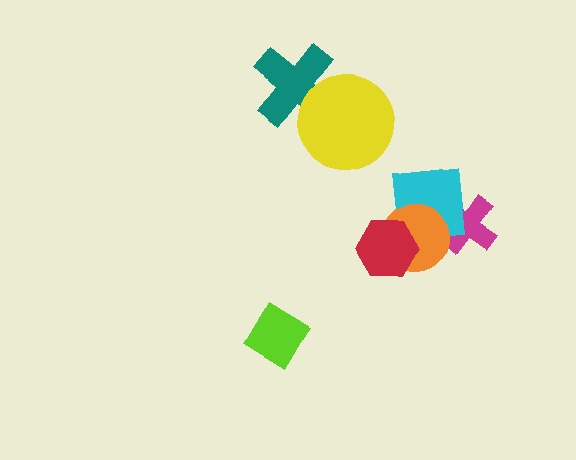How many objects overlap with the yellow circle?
1 object overlaps with the yellow circle.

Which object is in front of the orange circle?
The red hexagon is in front of the orange circle.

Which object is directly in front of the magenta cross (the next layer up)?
The cyan square is directly in front of the magenta cross.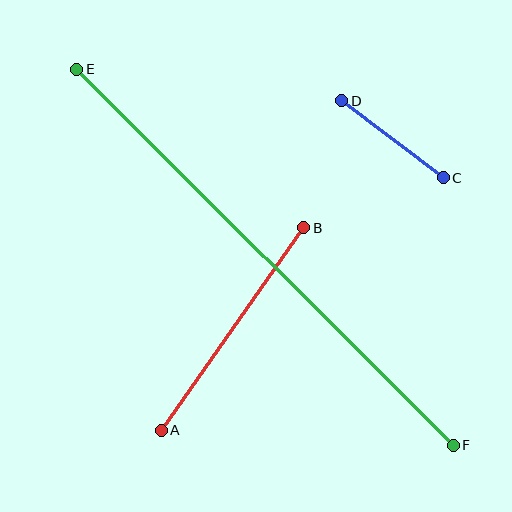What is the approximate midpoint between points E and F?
The midpoint is at approximately (265, 257) pixels.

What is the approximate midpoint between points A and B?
The midpoint is at approximately (233, 329) pixels.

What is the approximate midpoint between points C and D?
The midpoint is at approximately (393, 139) pixels.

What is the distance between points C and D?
The distance is approximately 128 pixels.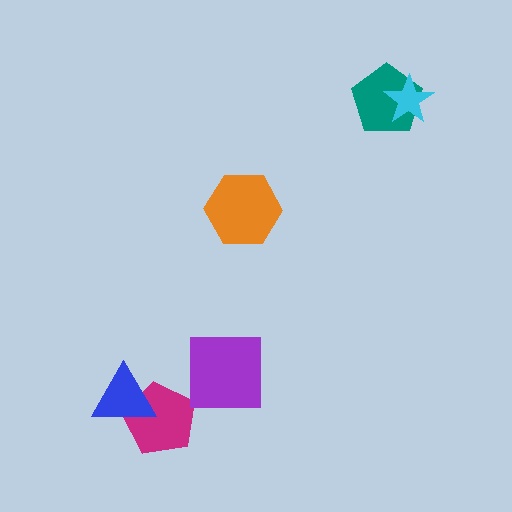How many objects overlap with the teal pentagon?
1 object overlaps with the teal pentagon.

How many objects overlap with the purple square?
0 objects overlap with the purple square.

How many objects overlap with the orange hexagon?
0 objects overlap with the orange hexagon.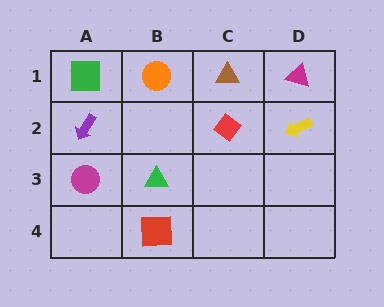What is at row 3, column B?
A green triangle.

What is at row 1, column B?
An orange circle.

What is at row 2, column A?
A purple arrow.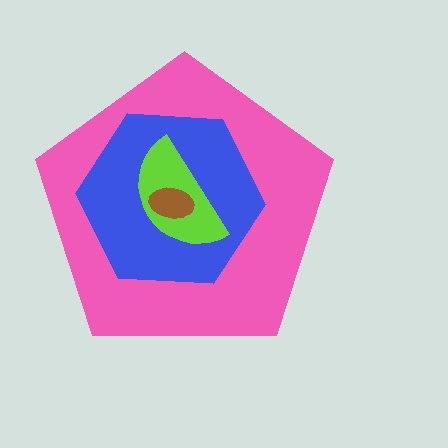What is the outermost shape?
The pink pentagon.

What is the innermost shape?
The brown ellipse.